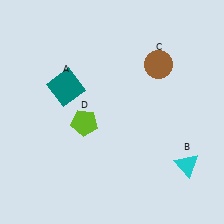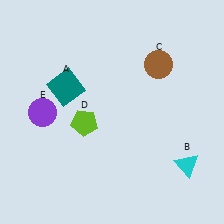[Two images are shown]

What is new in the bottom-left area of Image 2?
A purple circle (E) was added in the bottom-left area of Image 2.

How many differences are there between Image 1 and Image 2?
There is 1 difference between the two images.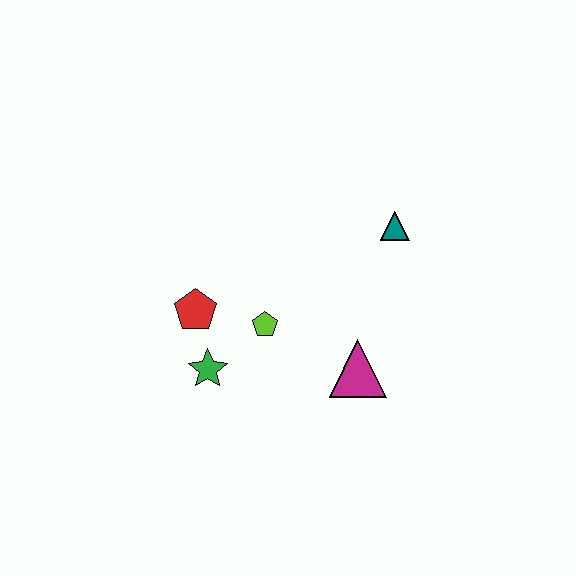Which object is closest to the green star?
The red pentagon is closest to the green star.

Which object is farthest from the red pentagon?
The teal triangle is farthest from the red pentagon.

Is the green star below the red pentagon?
Yes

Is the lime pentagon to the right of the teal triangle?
No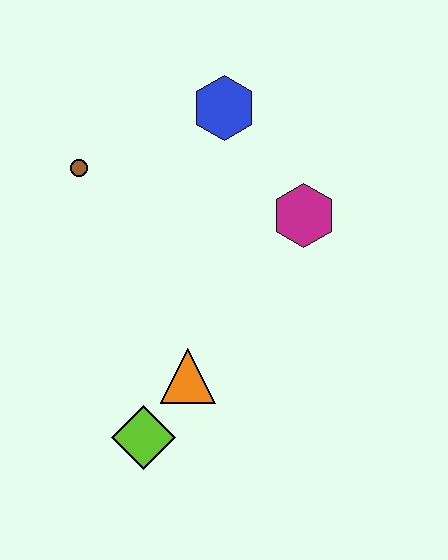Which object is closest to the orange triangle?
The lime diamond is closest to the orange triangle.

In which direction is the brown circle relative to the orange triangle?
The brown circle is above the orange triangle.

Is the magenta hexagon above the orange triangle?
Yes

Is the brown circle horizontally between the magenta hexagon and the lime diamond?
No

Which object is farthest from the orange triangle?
The blue hexagon is farthest from the orange triangle.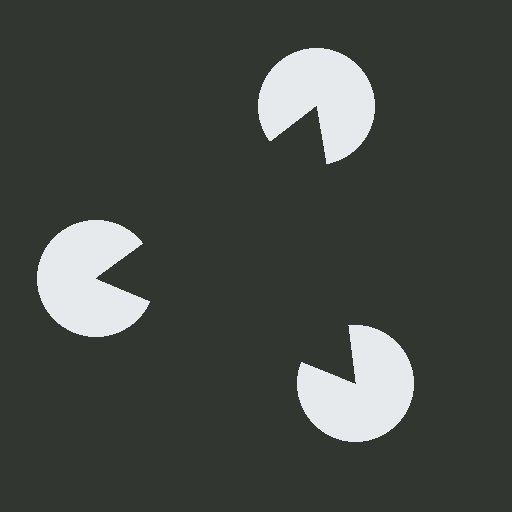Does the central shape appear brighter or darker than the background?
It typically appears slightly darker than the background, even though no actual brightness change is drawn.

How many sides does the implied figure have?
3 sides.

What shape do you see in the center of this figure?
An illusory triangle — its edges are inferred from the aligned wedge cuts in the pac-man discs, not physically drawn.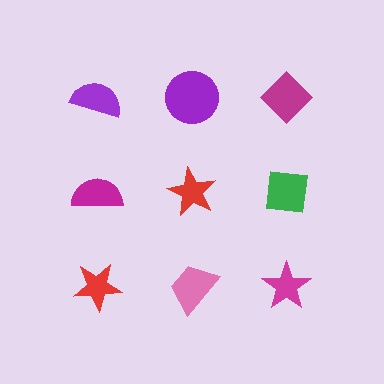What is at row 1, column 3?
A magenta diamond.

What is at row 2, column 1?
A magenta semicircle.